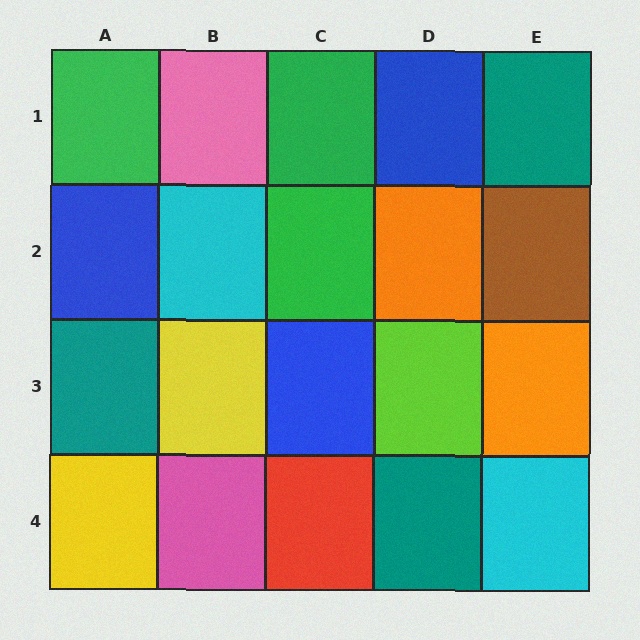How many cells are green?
3 cells are green.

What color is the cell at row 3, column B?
Yellow.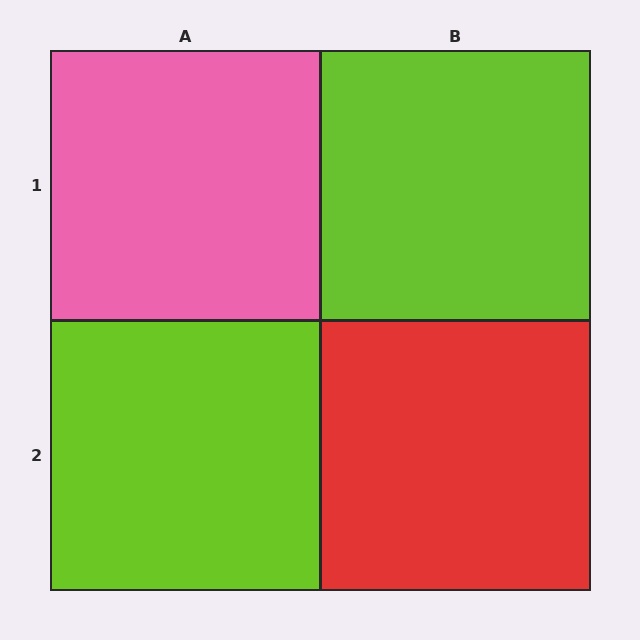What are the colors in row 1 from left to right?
Pink, lime.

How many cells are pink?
1 cell is pink.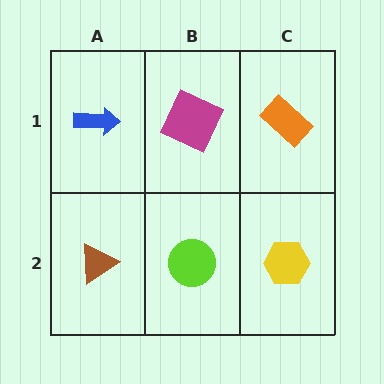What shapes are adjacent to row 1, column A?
A brown triangle (row 2, column A), a magenta square (row 1, column B).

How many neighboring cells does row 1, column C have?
2.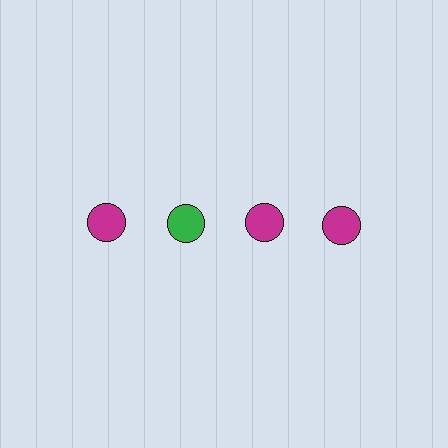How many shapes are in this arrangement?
There are 4 shapes arranged in a grid pattern.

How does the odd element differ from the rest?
It has a different color: green instead of magenta.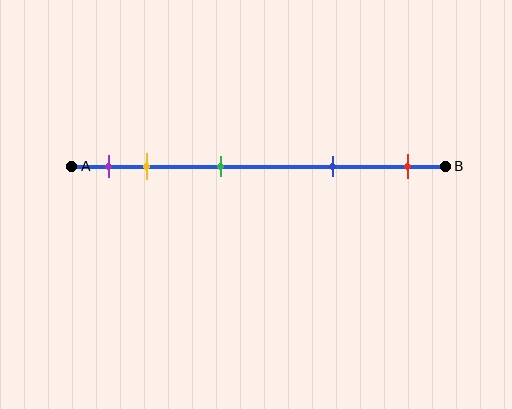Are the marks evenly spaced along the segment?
No, the marks are not evenly spaced.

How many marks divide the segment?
There are 5 marks dividing the segment.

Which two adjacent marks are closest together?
The purple and yellow marks are the closest adjacent pair.